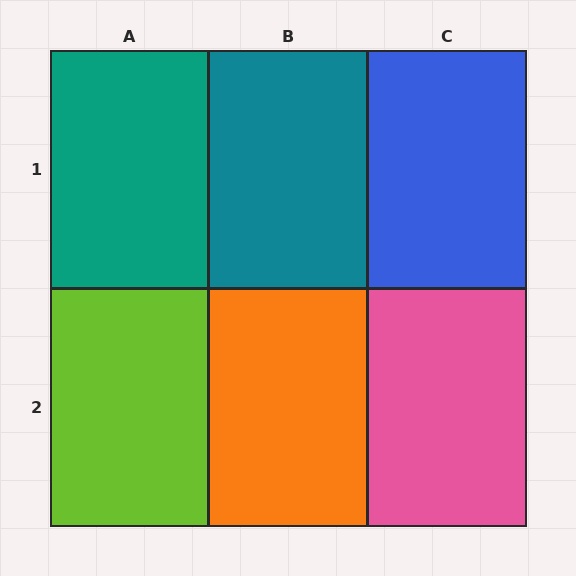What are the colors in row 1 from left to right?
Teal, teal, blue.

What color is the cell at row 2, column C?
Pink.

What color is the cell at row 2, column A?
Lime.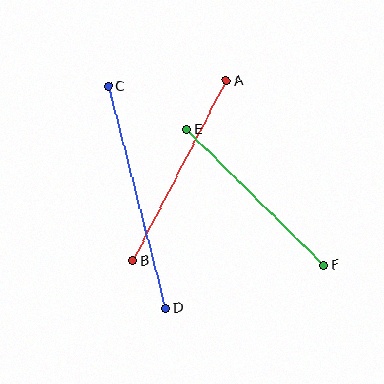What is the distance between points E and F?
The distance is approximately 193 pixels.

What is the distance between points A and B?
The distance is approximately 203 pixels.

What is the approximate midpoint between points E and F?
The midpoint is at approximately (255, 197) pixels.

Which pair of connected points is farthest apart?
Points C and D are farthest apart.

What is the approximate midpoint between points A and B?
The midpoint is at approximately (179, 170) pixels.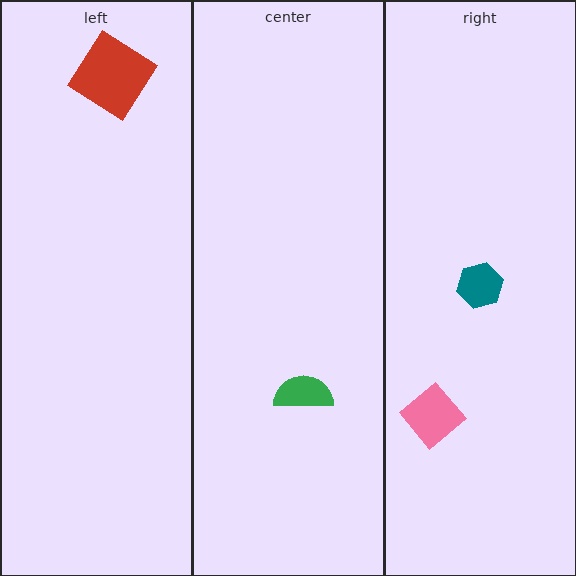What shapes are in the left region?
The red diamond.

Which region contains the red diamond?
The left region.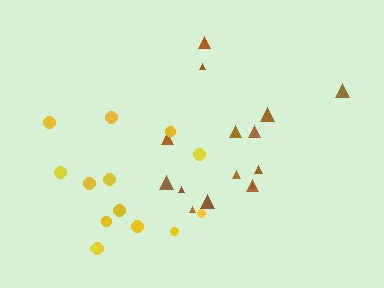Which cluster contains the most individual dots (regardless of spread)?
Brown (15).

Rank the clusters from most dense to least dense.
yellow, brown.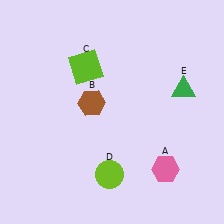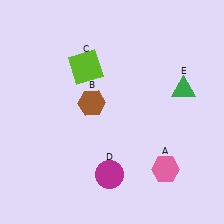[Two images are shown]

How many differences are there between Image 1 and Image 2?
There is 1 difference between the two images.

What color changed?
The circle (D) changed from lime in Image 1 to magenta in Image 2.